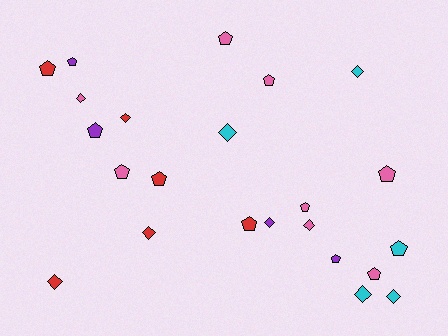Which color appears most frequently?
Pink, with 8 objects.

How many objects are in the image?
There are 23 objects.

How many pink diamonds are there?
There are 2 pink diamonds.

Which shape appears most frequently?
Pentagon, with 13 objects.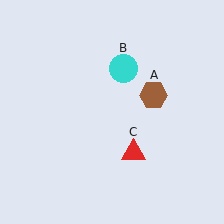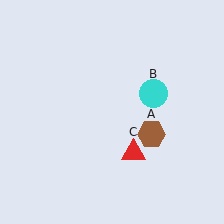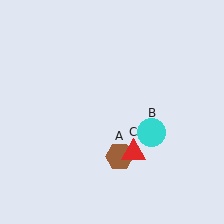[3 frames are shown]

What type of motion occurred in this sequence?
The brown hexagon (object A), cyan circle (object B) rotated clockwise around the center of the scene.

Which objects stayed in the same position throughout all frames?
Red triangle (object C) remained stationary.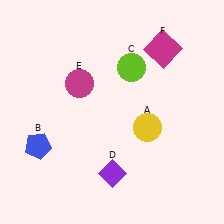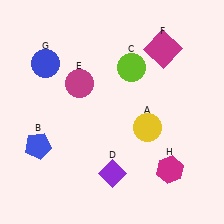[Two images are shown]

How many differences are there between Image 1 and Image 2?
There are 2 differences between the two images.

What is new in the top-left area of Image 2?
A blue circle (G) was added in the top-left area of Image 2.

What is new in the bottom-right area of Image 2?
A magenta hexagon (H) was added in the bottom-right area of Image 2.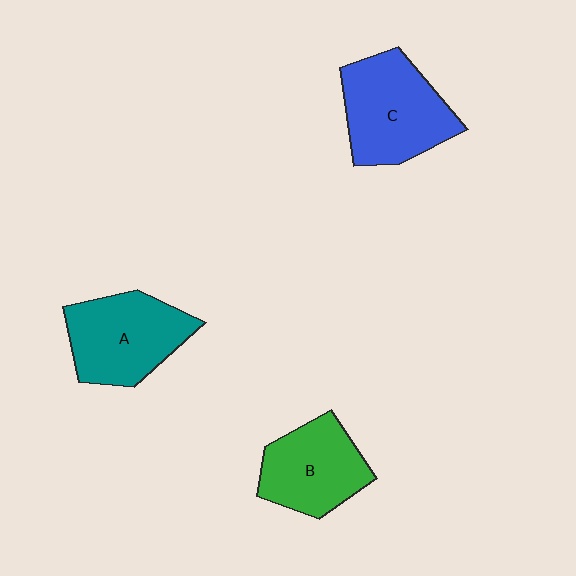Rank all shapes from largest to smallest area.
From largest to smallest: C (blue), A (teal), B (green).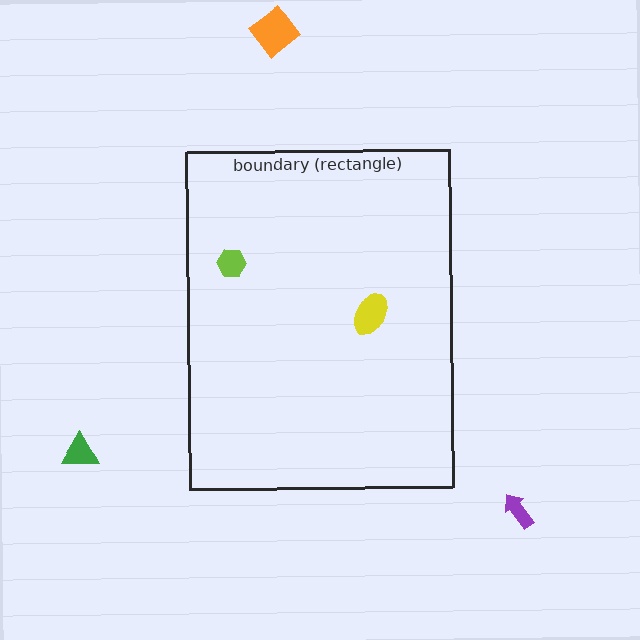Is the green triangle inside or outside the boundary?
Outside.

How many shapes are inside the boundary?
2 inside, 3 outside.